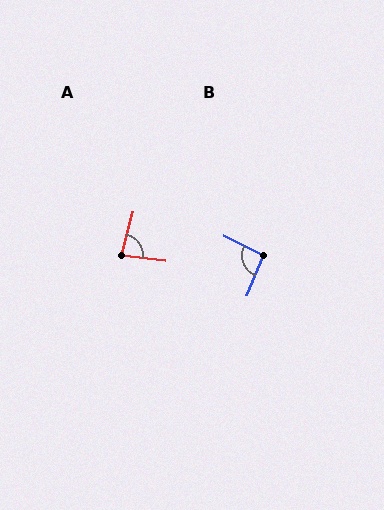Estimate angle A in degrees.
Approximately 83 degrees.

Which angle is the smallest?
A, at approximately 83 degrees.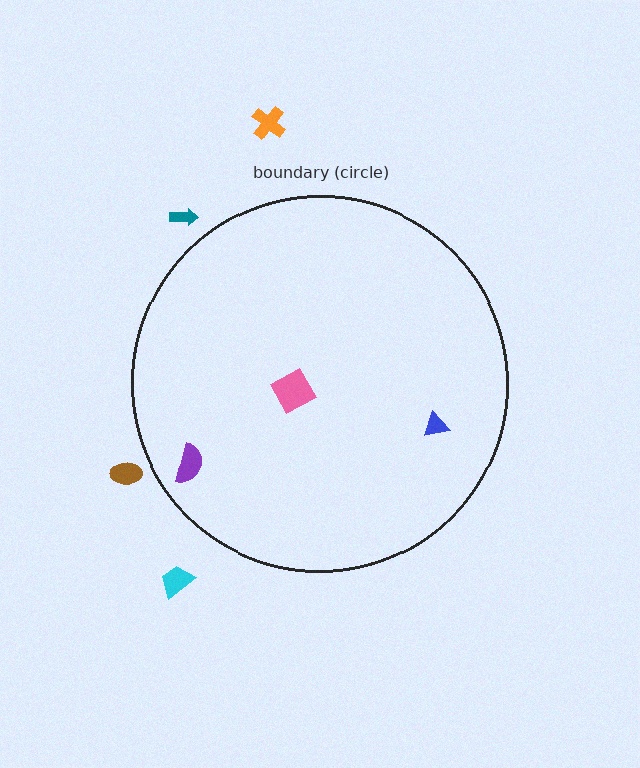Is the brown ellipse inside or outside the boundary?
Outside.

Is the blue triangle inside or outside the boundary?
Inside.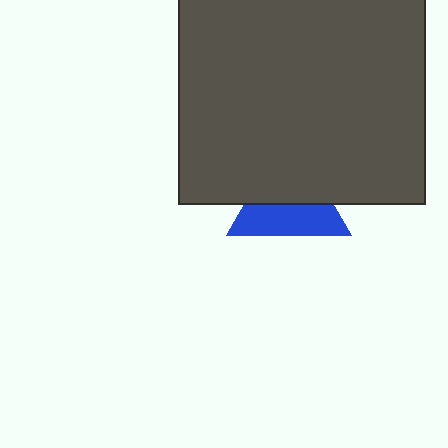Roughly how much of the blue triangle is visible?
About half of it is visible (roughly 47%).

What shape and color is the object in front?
The object in front is a dark gray square.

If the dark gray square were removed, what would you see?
You would see the complete blue triangle.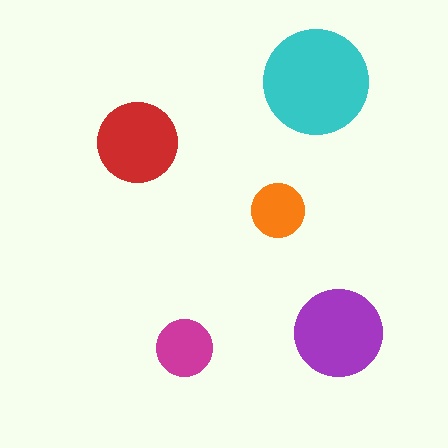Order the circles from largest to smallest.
the cyan one, the purple one, the red one, the magenta one, the orange one.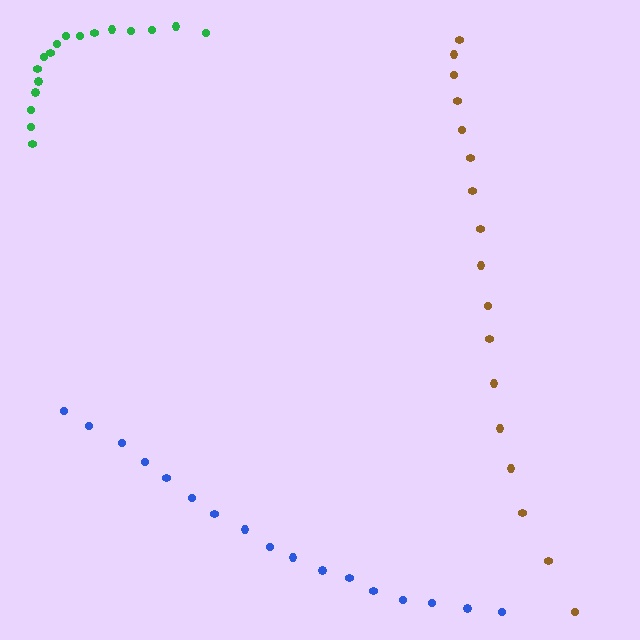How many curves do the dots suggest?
There are 3 distinct paths.